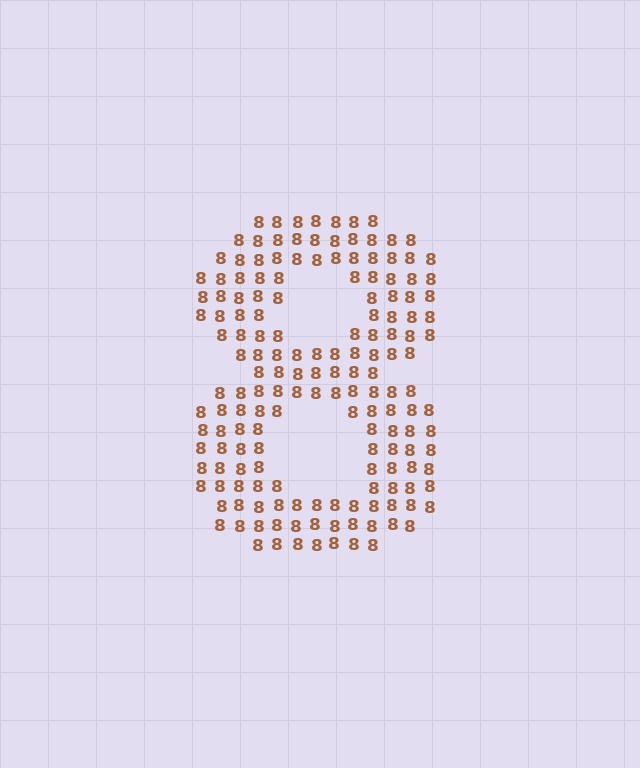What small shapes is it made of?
It is made of small digit 8's.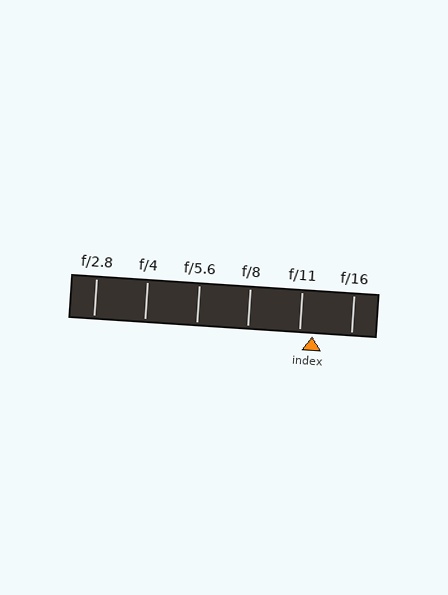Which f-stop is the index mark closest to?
The index mark is closest to f/11.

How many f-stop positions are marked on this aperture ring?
There are 6 f-stop positions marked.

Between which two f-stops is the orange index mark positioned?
The index mark is between f/11 and f/16.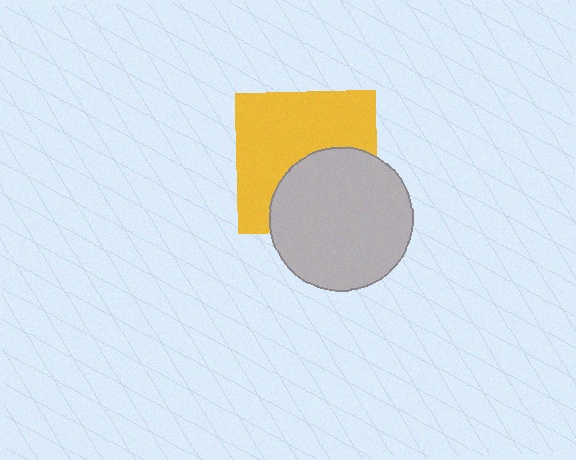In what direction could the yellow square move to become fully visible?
The yellow square could move up. That would shift it out from behind the light gray circle entirely.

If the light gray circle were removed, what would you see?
You would see the complete yellow square.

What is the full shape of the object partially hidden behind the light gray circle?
The partially hidden object is a yellow square.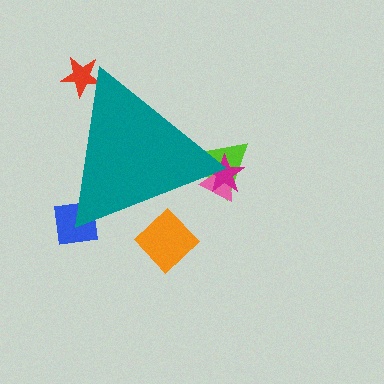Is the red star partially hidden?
Yes, the red star is partially hidden behind the teal triangle.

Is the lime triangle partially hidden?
Yes, the lime triangle is partially hidden behind the teal triangle.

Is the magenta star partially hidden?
Yes, the magenta star is partially hidden behind the teal triangle.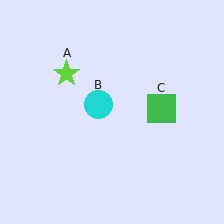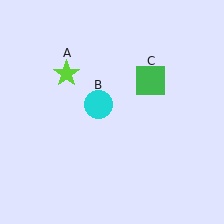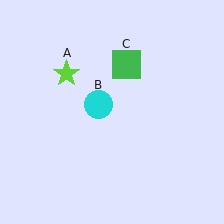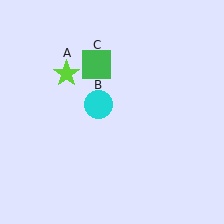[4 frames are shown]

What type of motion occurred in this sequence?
The green square (object C) rotated counterclockwise around the center of the scene.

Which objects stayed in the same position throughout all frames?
Lime star (object A) and cyan circle (object B) remained stationary.